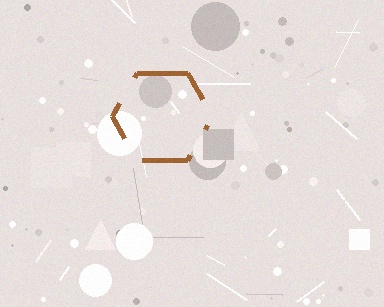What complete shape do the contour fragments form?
The contour fragments form a hexagon.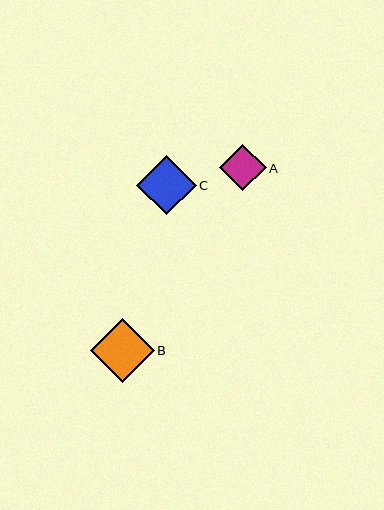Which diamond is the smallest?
Diamond A is the smallest with a size of approximately 46 pixels.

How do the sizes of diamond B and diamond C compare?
Diamond B and diamond C are approximately the same size.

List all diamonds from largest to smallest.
From largest to smallest: B, C, A.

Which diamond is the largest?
Diamond B is the largest with a size of approximately 64 pixels.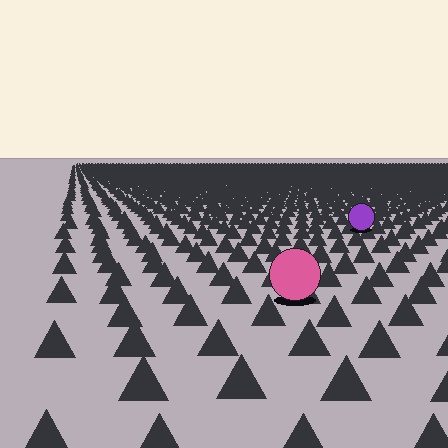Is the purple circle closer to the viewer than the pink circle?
No. The pink circle is closer — you can tell from the texture gradient: the ground texture is coarser near it.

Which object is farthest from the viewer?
The purple circle is farthest from the viewer. It appears smaller and the ground texture around it is denser.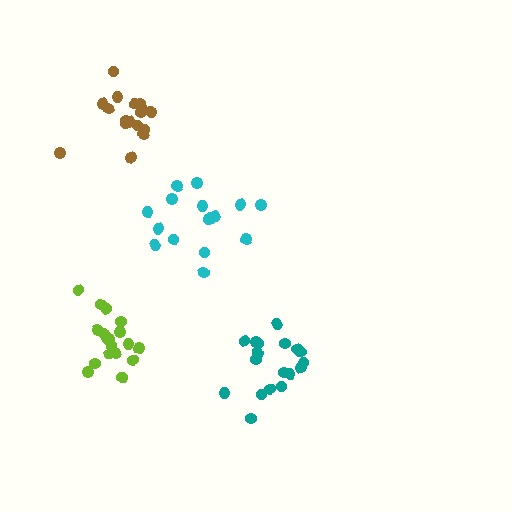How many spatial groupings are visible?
There are 4 spatial groupings.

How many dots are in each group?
Group 1: 19 dots, Group 2: 19 dots, Group 3: 16 dots, Group 4: 17 dots (71 total).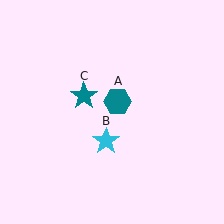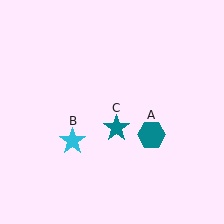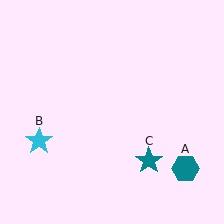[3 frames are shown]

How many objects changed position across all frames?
3 objects changed position: teal hexagon (object A), cyan star (object B), teal star (object C).